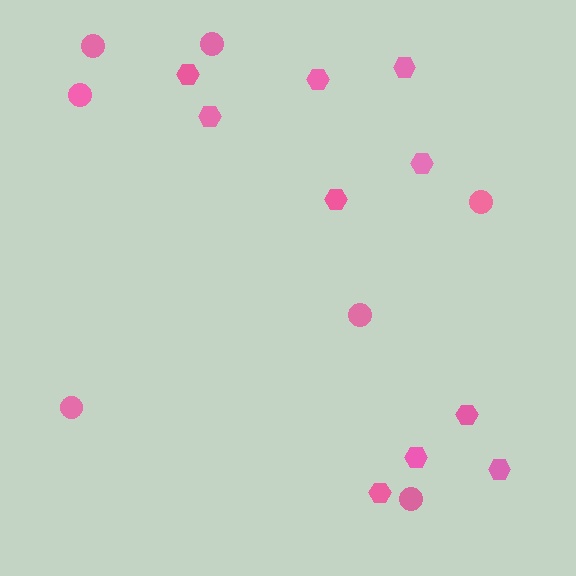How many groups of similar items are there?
There are 2 groups: one group of hexagons (10) and one group of circles (7).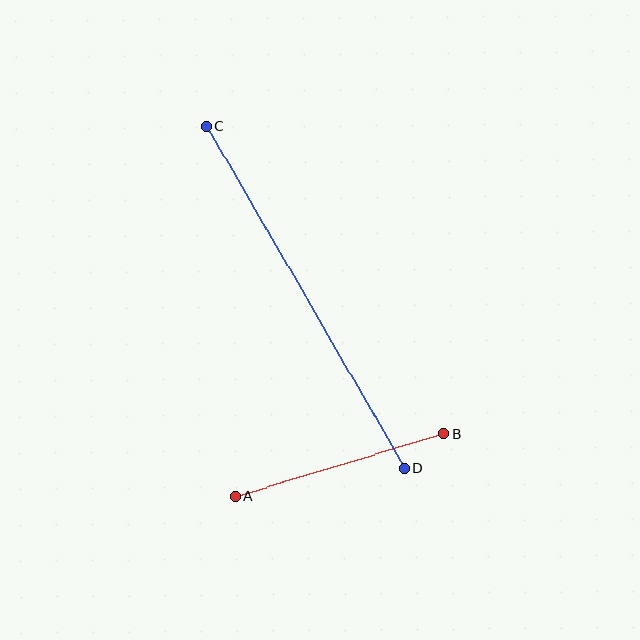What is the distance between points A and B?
The distance is approximately 218 pixels.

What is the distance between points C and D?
The distance is approximately 395 pixels.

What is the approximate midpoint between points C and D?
The midpoint is at approximately (306, 297) pixels.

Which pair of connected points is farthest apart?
Points C and D are farthest apart.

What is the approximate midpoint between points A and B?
The midpoint is at approximately (339, 465) pixels.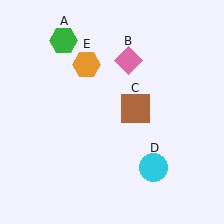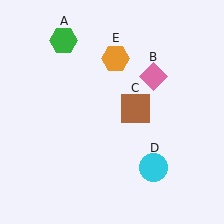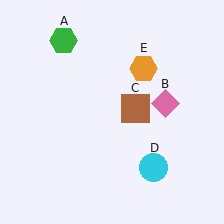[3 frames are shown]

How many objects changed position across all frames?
2 objects changed position: pink diamond (object B), orange hexagon (object E).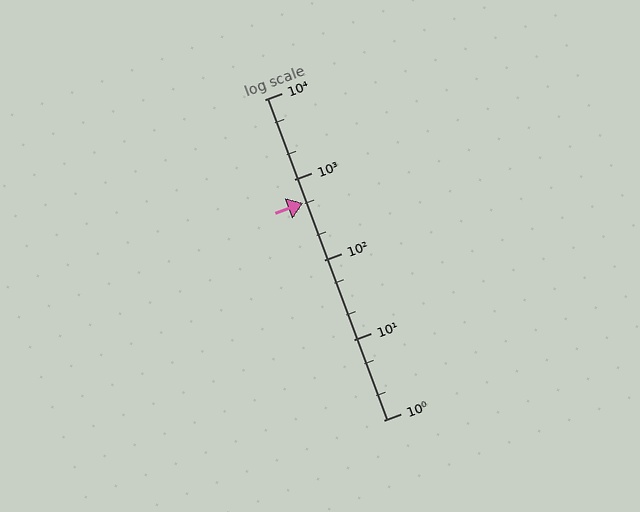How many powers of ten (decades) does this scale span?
The scale spans 4 decades, from 1 to 10000.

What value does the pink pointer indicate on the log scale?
The pointer indicates approximately 510.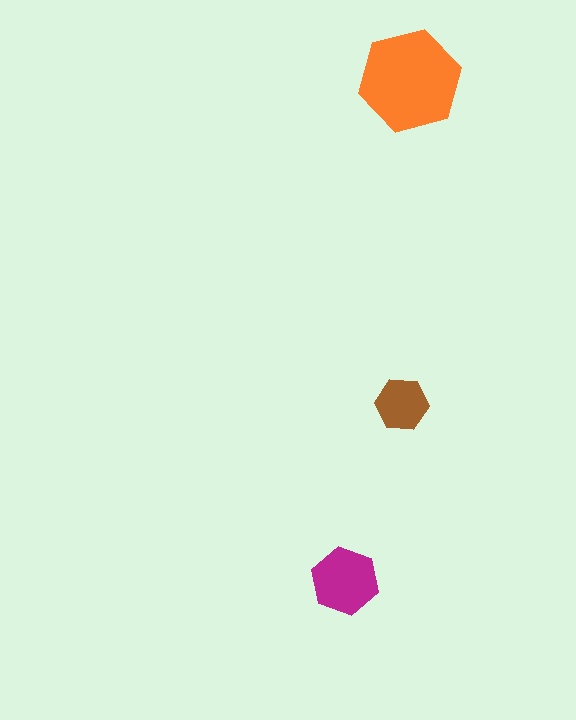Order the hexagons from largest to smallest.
the orange one, the magenta one, the brown one.